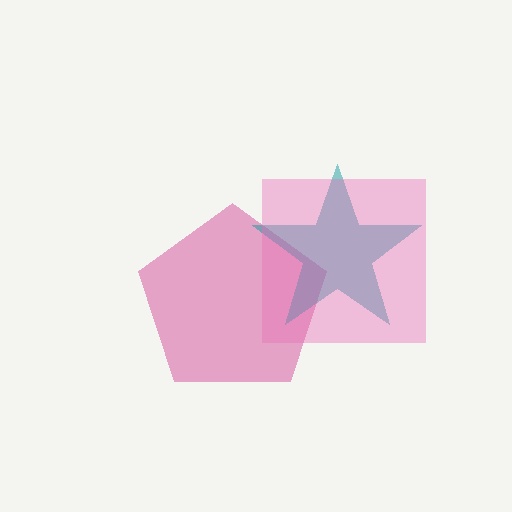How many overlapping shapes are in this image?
There are 3 overlapping shapes in the image.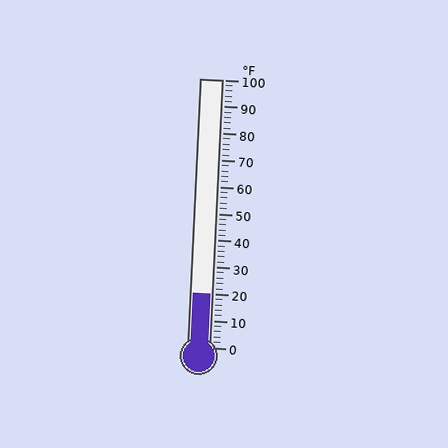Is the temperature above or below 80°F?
The temperature is below 80°F.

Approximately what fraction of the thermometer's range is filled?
The thermometer is filled to approximately 20% of its range.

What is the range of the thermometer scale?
The thermometer scale ranges from 0°F to 100°F.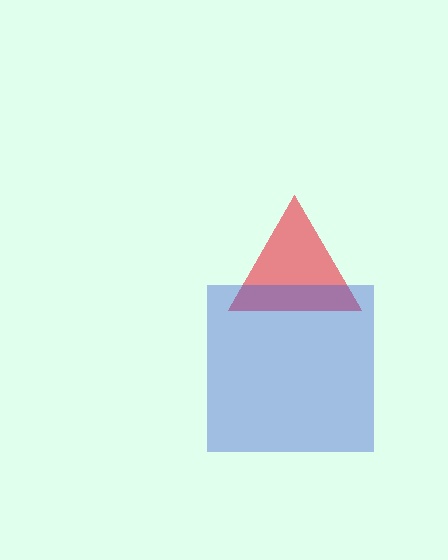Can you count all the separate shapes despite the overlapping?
Yes, there are 2 separate shapes.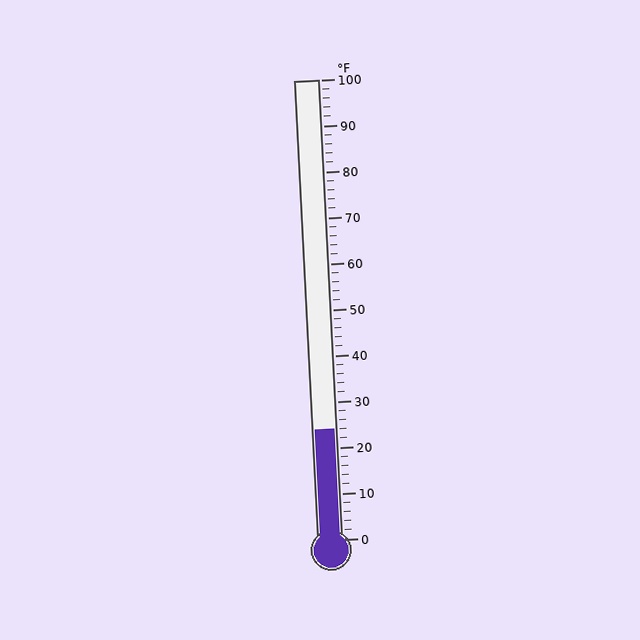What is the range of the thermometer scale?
The thermometer scale ranges from 0°F to 100°F.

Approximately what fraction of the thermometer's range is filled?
The thermometer is filled to approximately 25% of its range.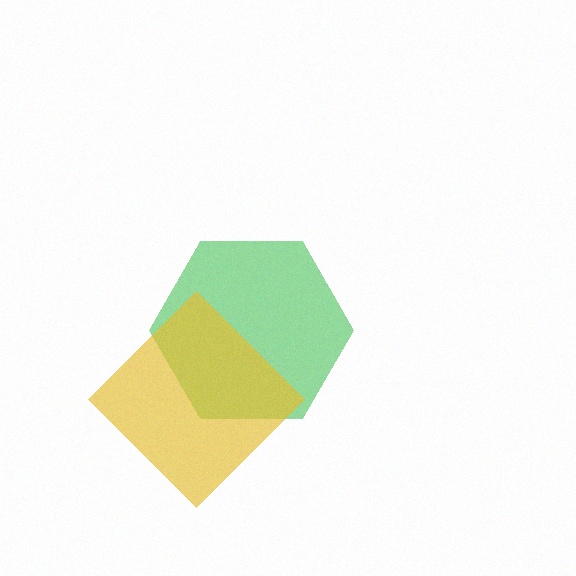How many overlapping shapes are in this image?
There are 2 overlapping shapes in the image.